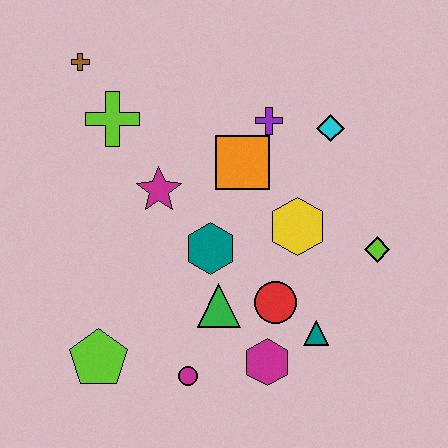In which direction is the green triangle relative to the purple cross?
The green triangle is below the purple cross.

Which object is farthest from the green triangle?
The brown cross is farthest from the green triangle.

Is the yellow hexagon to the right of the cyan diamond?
No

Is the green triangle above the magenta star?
No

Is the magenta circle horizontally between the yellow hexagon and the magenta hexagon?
No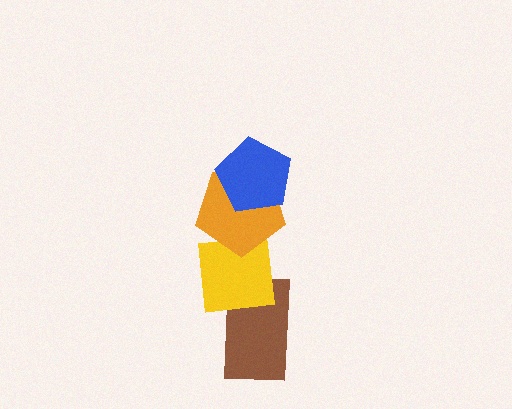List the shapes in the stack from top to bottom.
From top to bottom: the blue pentagon, the orange pentagon, the yellow square, the brown rectangle.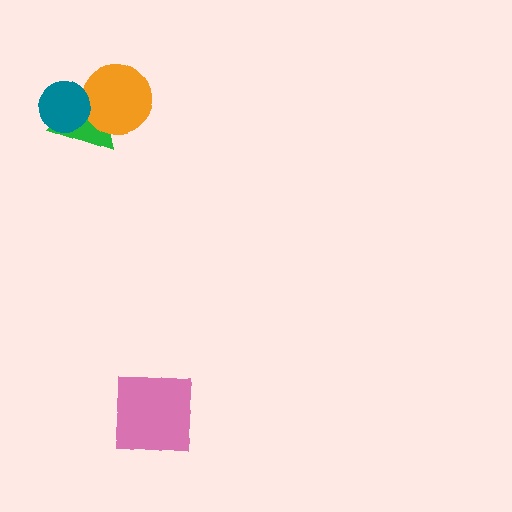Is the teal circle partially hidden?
No, no other shape covers it.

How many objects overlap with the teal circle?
2 objects overlap with the teal circle.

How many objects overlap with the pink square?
0 objects overlap with the pink square.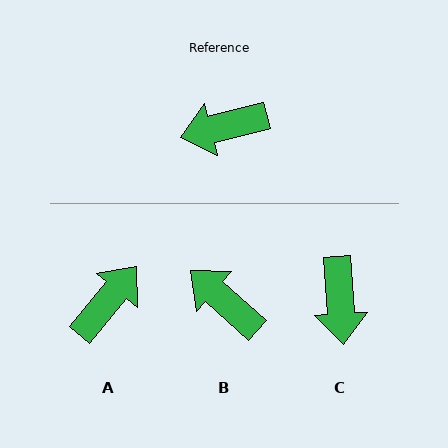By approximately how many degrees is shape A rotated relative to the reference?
Approximately 144 degrees clockwise.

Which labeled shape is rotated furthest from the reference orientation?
A, about 144 degrees away.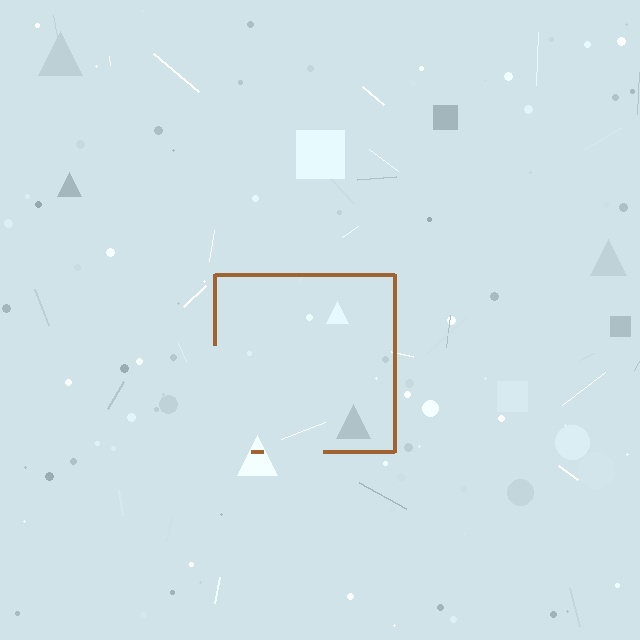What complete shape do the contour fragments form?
The contour fragments form a square.